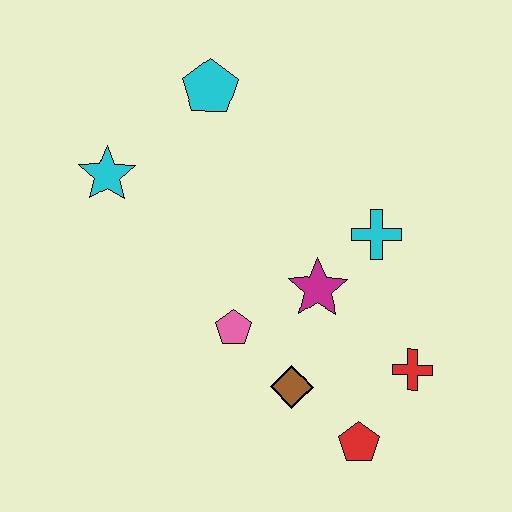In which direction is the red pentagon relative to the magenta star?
The red pentagon is below the magenta star.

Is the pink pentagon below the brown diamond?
No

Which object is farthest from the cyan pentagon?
The red pentagon is farthest from the cyan pentagon.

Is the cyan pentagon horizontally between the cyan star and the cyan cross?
Yes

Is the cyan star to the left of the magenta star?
Yes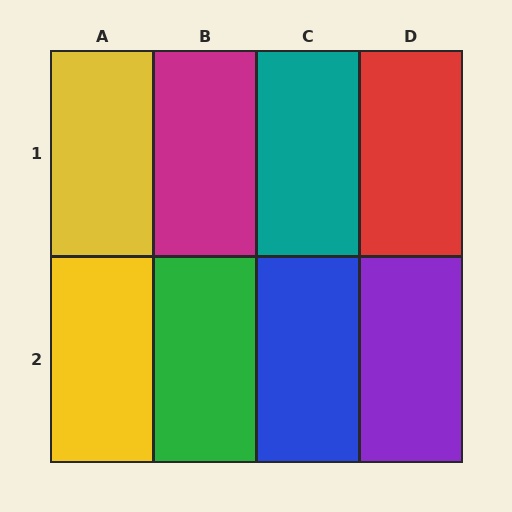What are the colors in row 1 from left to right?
Yellow, magenta, teal, red.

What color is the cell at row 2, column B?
Green.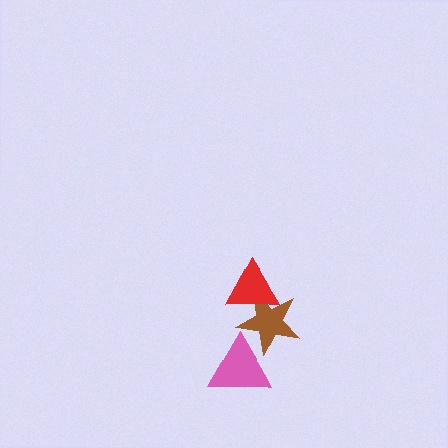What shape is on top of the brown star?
The red triangle is on top of the brown star.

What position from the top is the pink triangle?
The pink triangle is 3rd from the top.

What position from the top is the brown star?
The brown star is 2nd from the top.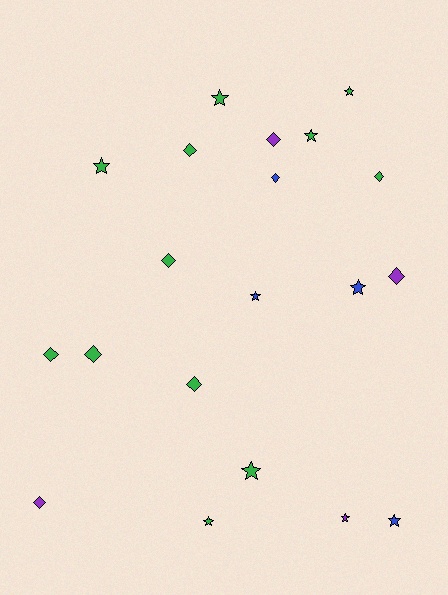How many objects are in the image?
There are 20 objects.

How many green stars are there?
There are 6 green stars.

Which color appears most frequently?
Green, with 12 objects.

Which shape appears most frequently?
Star, with 10 objects.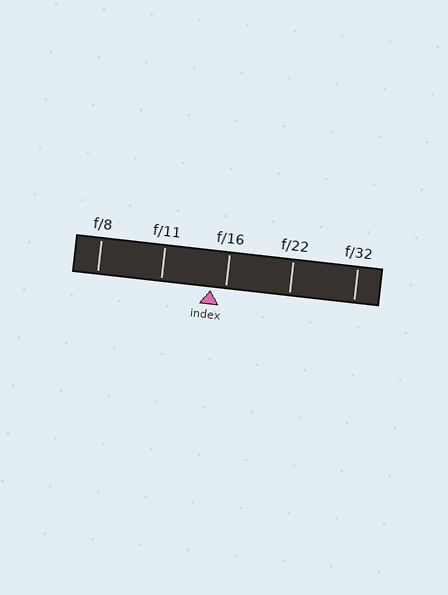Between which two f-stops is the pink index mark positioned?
The index mark is between f/11 and f/16.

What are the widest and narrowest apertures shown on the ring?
The widest aperture shown is f/8 and the narrowest is f/32.